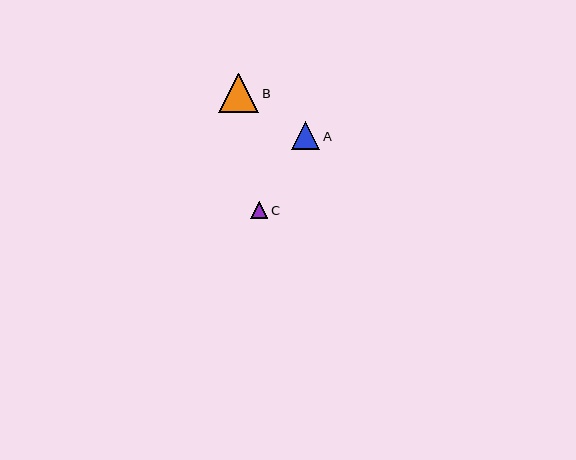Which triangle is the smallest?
Triangle C is the smallest with a size of approximately 17 pixels.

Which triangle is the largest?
Triangle B is the largest with a size of approximately 40 pixels.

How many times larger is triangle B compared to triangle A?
Triangle B is approximately 1.4 times the size of triangle A.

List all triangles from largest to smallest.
From largest to smallest: B, A, C.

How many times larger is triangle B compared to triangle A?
Triangle B is approximately 1.4 times the size of triangle A.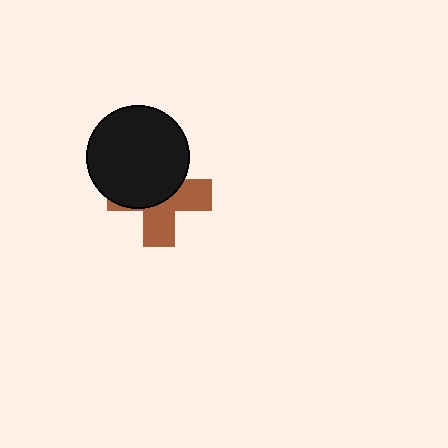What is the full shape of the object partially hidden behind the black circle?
The partially hidden object is a brown cross.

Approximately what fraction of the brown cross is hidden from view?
Roughly 53% of the brown cross is hidden behind the black circle.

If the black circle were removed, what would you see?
You would see the complete brown cross.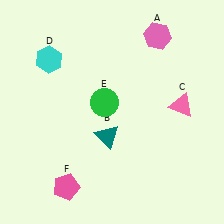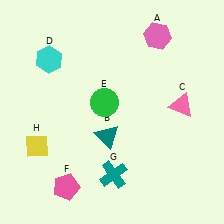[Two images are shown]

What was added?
A teal cross (G), a yellow diamond (H) were added in Image 2.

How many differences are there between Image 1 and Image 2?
There are 2 differences between the two images.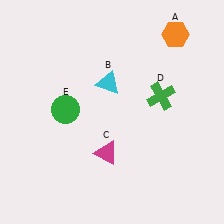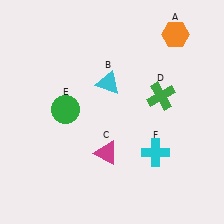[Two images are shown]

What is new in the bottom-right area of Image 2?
A cyan cross (F) was added in the bottom-right area of Image 2.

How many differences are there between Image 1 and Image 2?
There is 1 difference between the two images.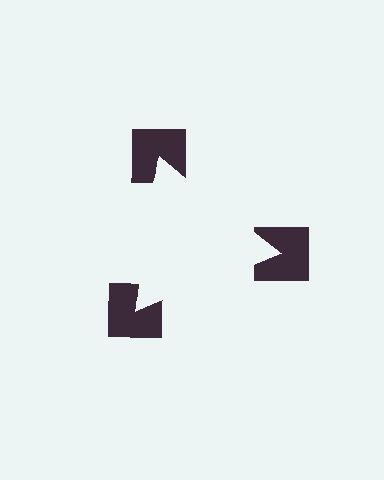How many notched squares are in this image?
There are 3 — one at each vertex of the illusory triangle.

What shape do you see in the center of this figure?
An illusory triangle — its edges are inferred from the aligned wedge cuts in the notched squares, not physically drawn.